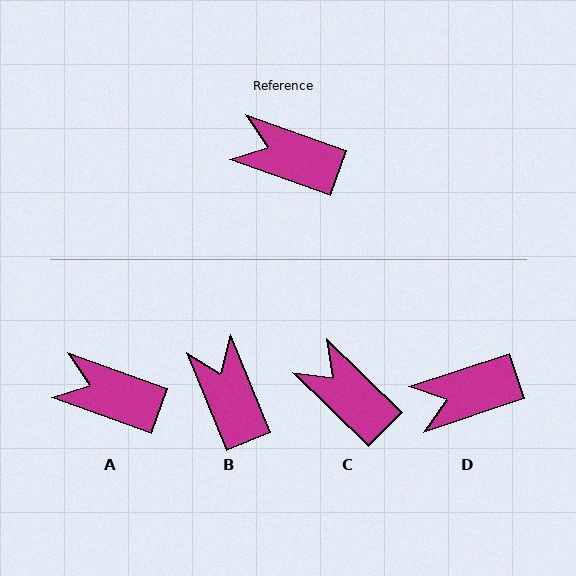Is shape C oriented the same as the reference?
No, it is off by about 25 degrees.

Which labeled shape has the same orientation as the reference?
A.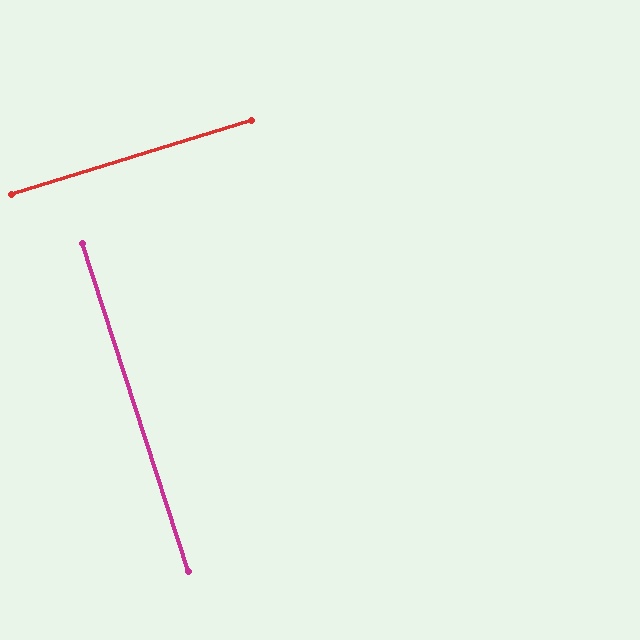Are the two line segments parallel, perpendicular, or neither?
Perpendicular — they meet at approximately 89°.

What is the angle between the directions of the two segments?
Approximately 89 degrees.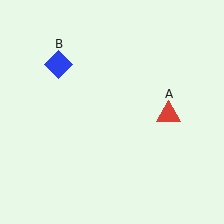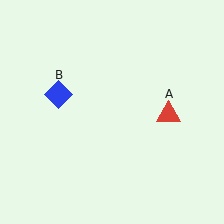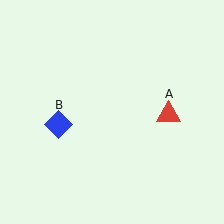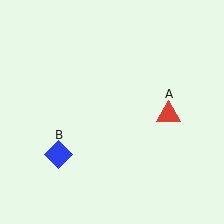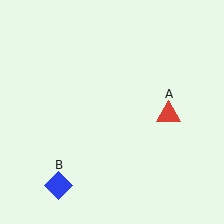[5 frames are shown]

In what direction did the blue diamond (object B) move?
The blue diamond (object B) moved down.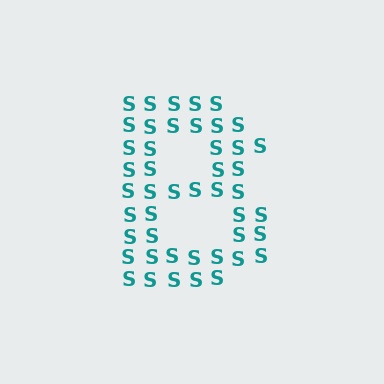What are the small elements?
The small elements are letter S's.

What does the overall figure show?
The overall figure shows the letter B.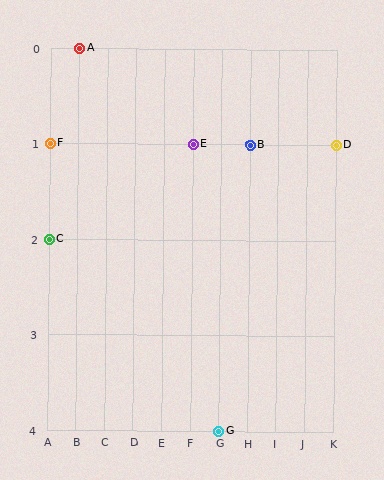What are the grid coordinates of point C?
Point C is at grid coordinates (A, 2).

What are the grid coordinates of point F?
Point F is at grid coordinates (A, 1).